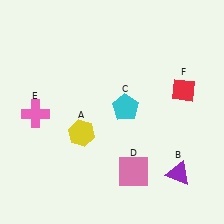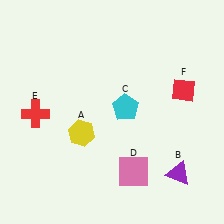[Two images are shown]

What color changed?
The cross (E) changed from pink in Image 1 to red in Image 2.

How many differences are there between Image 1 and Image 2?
There is 1 difference between the two images.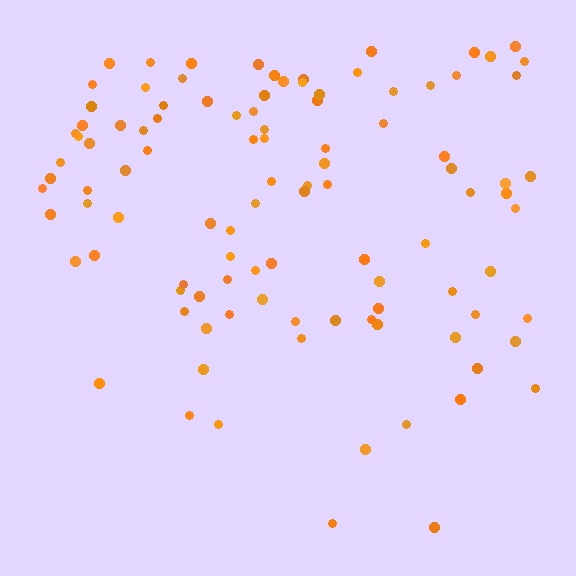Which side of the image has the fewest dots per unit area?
The bottom.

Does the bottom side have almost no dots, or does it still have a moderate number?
Still a moderate number, just noticeably fewer than the top.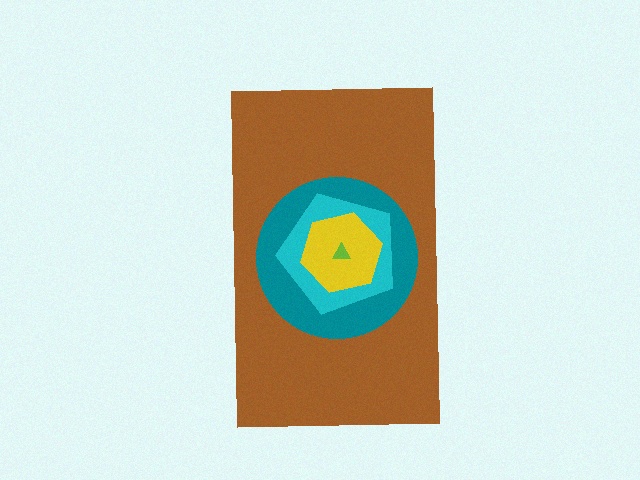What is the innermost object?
The lime triangle.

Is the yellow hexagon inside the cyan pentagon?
Yes.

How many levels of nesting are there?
5.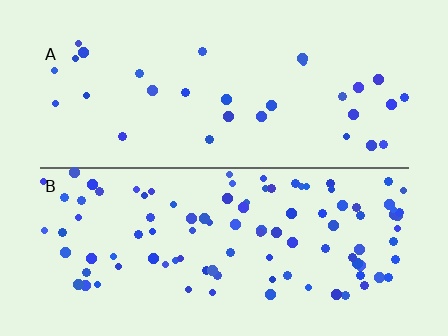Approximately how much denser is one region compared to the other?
Approximately 3.2× — region B over region A.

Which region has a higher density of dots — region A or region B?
B (the bottom).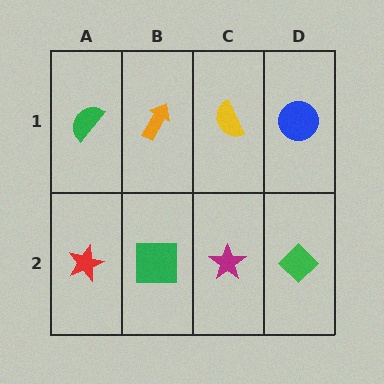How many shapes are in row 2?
4 shapes.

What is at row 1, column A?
A green semicircle.